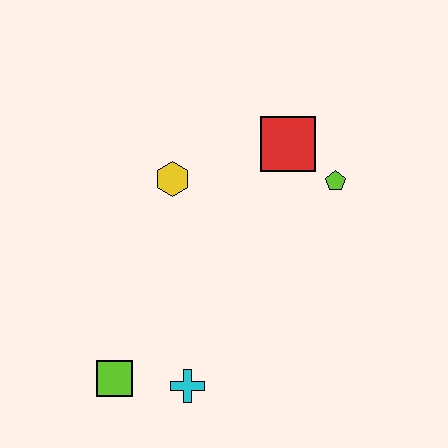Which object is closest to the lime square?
The cyan cross is closest to the lime square.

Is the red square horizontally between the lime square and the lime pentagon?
Yes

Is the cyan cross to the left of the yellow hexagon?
No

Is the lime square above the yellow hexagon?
No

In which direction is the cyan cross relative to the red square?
The cyan cross is below the red square.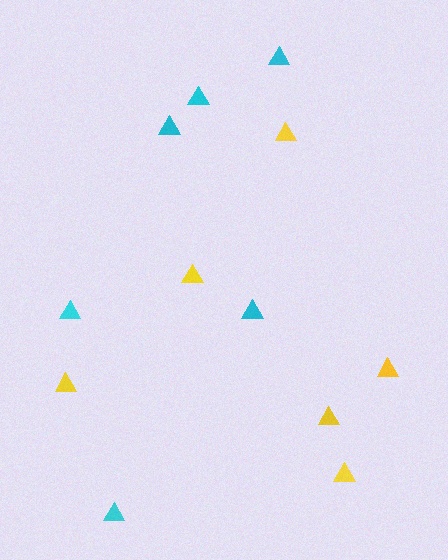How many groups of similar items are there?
There are 2 groups: one group of yellow triangles (6) and one group of cyan triangles (6).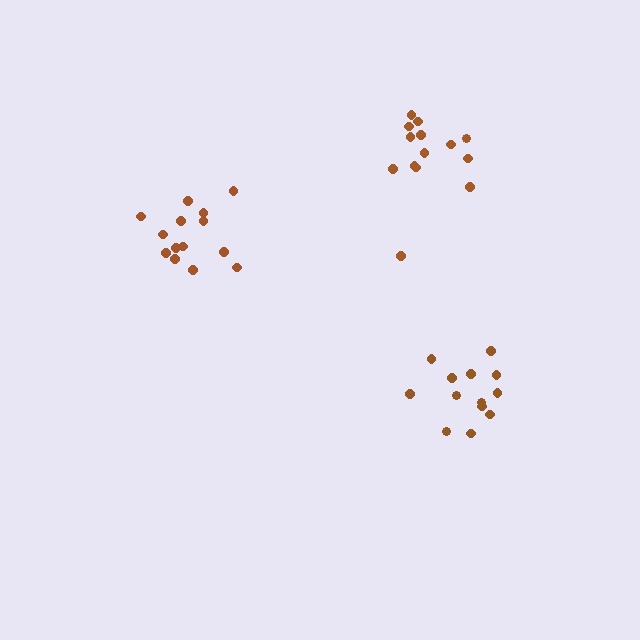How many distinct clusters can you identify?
There are 3 distinct clusters.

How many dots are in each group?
Group 1: 14 dots, Group 2: 14 dots, Group 3: 13 dots (41 total).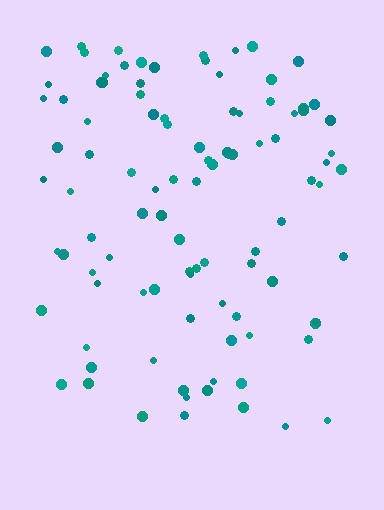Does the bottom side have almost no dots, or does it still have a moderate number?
Still a moderate number, just noticeably fewer than the top.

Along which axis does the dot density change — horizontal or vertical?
Vertical.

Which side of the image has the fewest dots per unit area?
The bottom.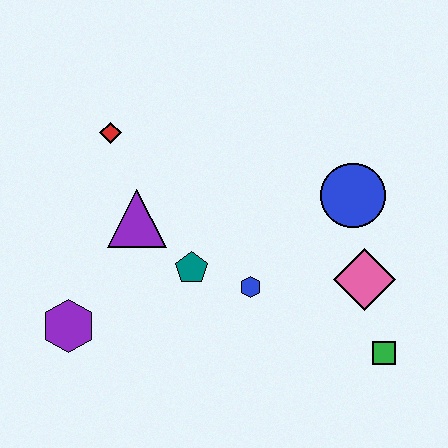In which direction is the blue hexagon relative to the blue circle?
The blue hexagon is to the left of the blue circle.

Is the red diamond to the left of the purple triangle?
Yes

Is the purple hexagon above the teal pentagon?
No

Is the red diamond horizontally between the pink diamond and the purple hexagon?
Yes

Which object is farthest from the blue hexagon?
The red diamond is farthest from the blue hexagon.